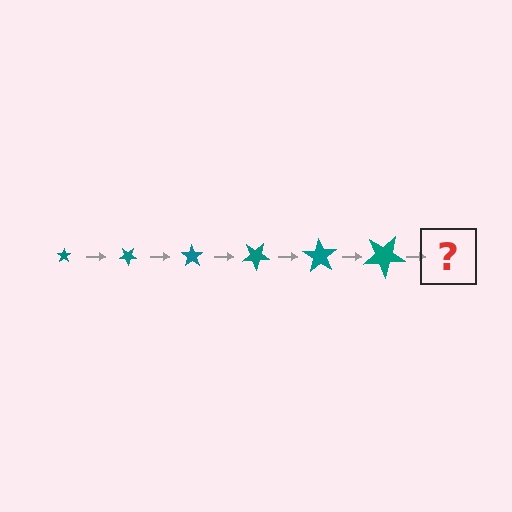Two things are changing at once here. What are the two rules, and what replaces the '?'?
The two rules are that the star grows larger each step and it rotates 35 degrees each step. The '?' should be a star, larger than the previous one and rotated 210 degrees from the start.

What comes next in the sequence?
The next element should be a star, larger than the previous one and rotated 210 degrees from the start.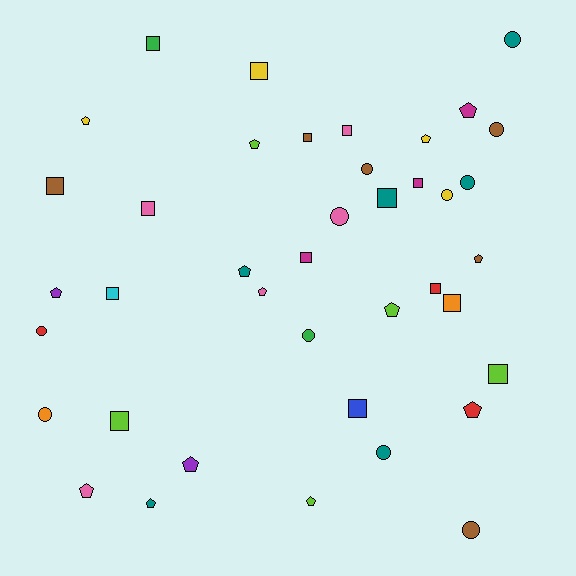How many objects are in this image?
There are 40 objects.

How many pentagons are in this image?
There are 14 pentagons.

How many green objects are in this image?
There are 2 green objects.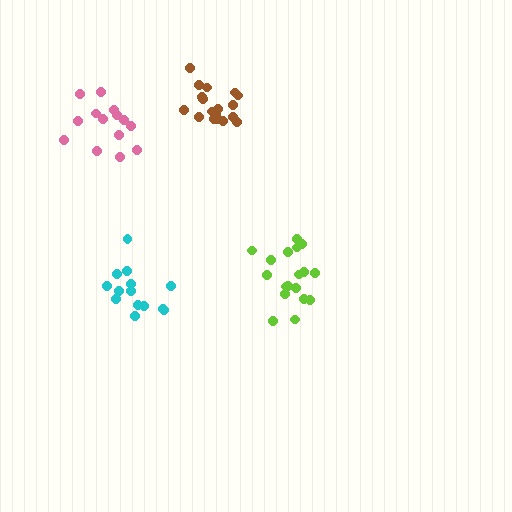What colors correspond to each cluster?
The clusters are colored: lime, brown, cyan, pink.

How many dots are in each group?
Group 1: 18 dots, Group 2: 18 dots, Group 3: 14 dots, Group 4: 14 dots (64 total).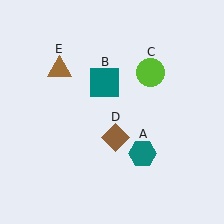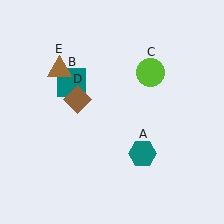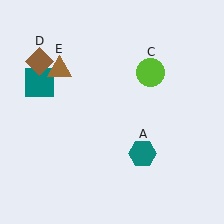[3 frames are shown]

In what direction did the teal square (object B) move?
The teal square (object B) moved left.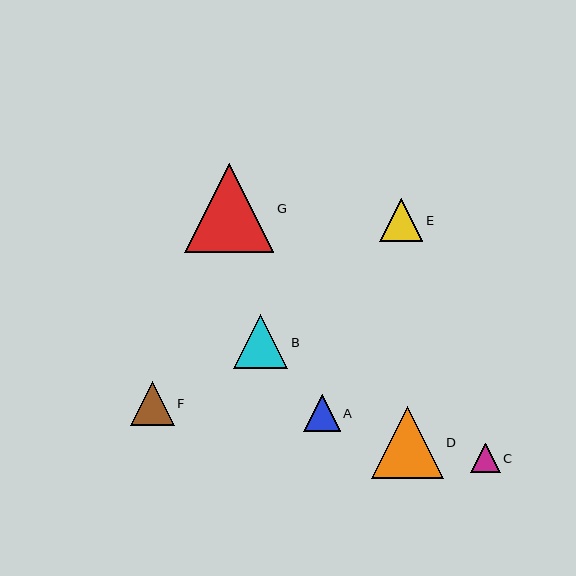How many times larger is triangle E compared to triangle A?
Triangle E is approximately 1.2 times the size of triangle A.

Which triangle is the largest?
Triangle G is the largest with a size of approximately 89 pixels.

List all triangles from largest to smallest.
From largest to smallest: G, D, B, F, E, A, C.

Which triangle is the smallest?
Triangle C is the smallest with a size of approximately 29 pixels.